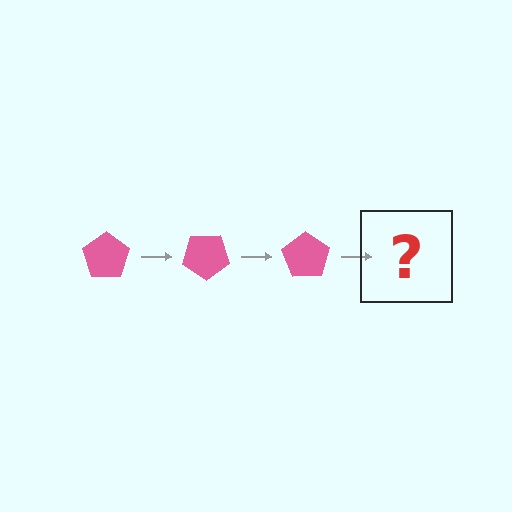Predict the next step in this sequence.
The next step is a pink pentagon rotated 105 degrees.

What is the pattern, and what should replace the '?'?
The pattern is that the pentagon rotates 35 degrees each step. The '?' should be a pink pentagon rotated 105 degrees.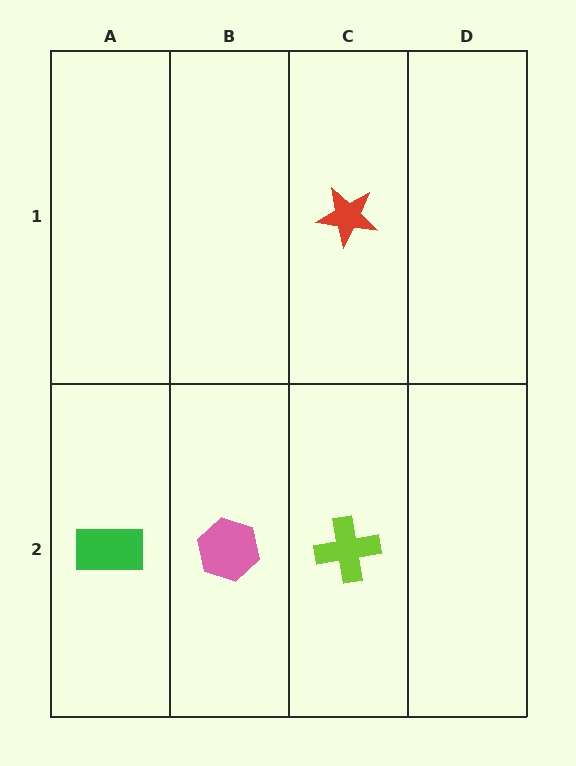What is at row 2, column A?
A green rectangle.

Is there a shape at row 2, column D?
No, that cell is empty.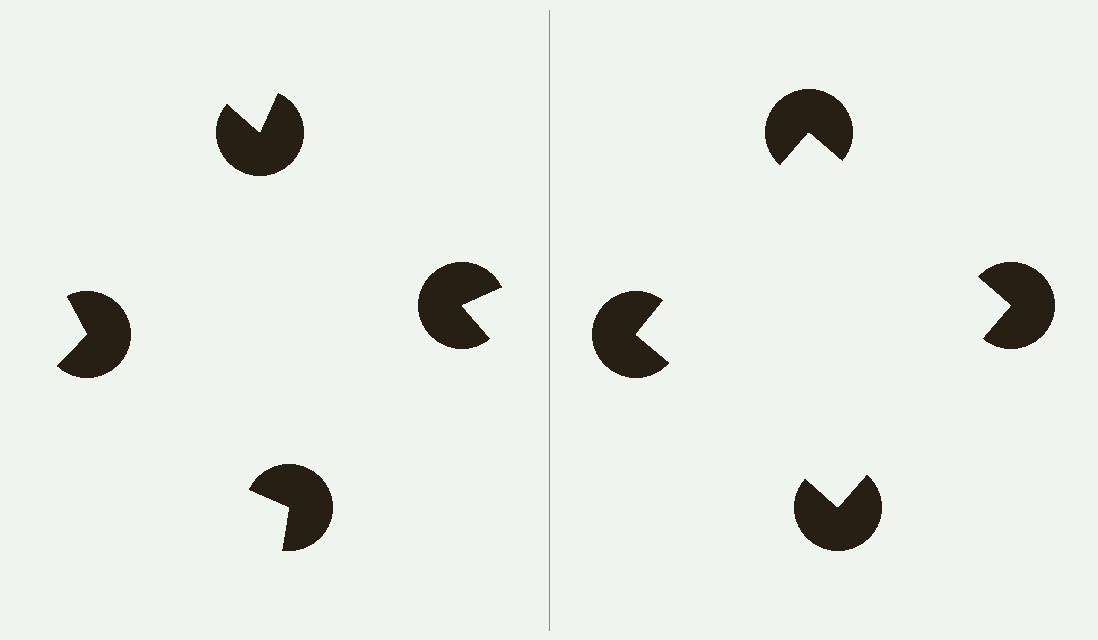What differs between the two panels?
The pac-man discs are positioned identically on both sides; only the wedge orientations differ. On the right they align to a square; on the left they are misaligned.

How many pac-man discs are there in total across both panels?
8 — 4 on each side.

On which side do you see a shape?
An illusory square appears on the right side. On the left side the wedge cuts are rotated, so no coherent shape forms.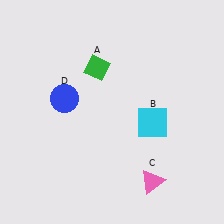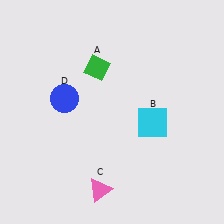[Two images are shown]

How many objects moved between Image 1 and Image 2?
1 object moved between the two images.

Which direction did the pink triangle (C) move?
The pink triangle (C) moved left.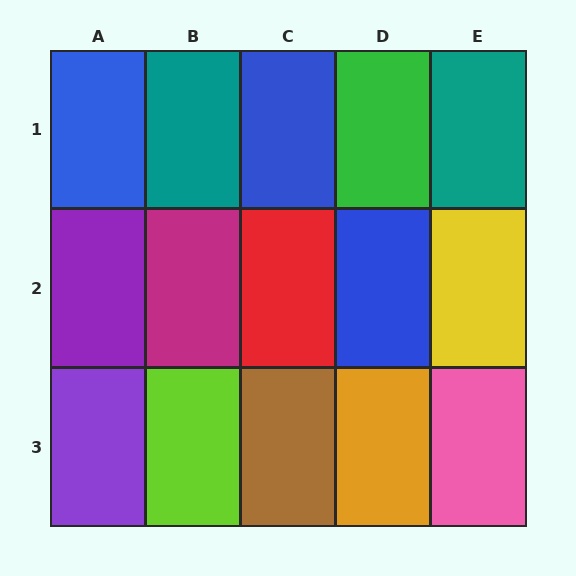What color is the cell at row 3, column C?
Brown.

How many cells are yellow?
1 cell is yellow.